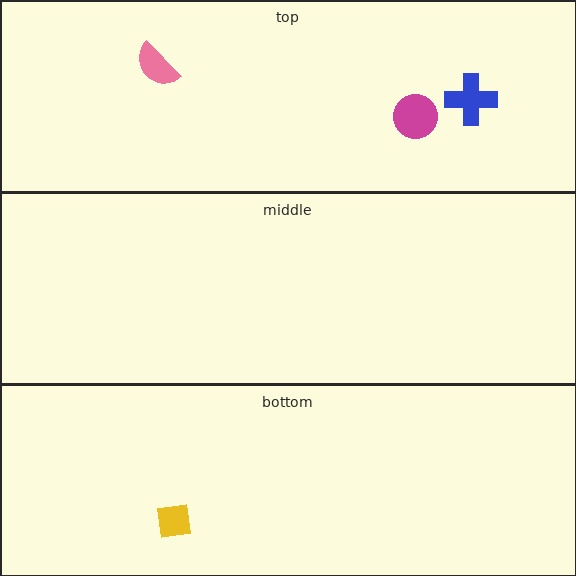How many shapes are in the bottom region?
1.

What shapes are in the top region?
The blue cross, the pink semicircle, the magenta circle.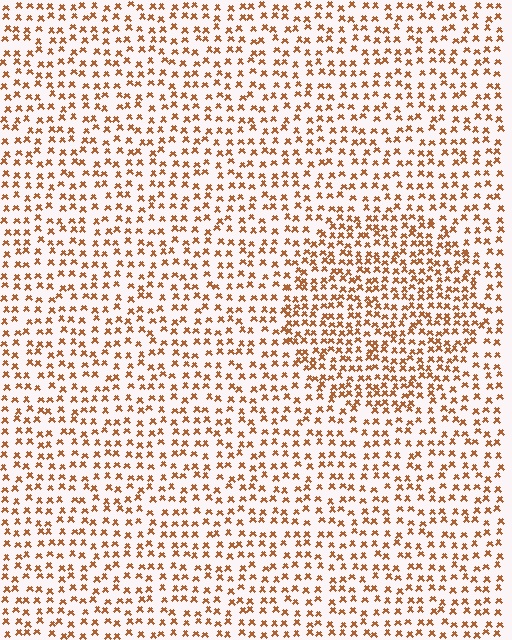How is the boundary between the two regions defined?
The boundary is defined by a change in element density (approximately 1.6x ratio). All elements are the same color, size, and shape.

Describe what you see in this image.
The image contains small brown elements arranged at two different densities. A circle-shaped region is visible where the elements are more densely packed than the surrounding area.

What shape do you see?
I see a circle.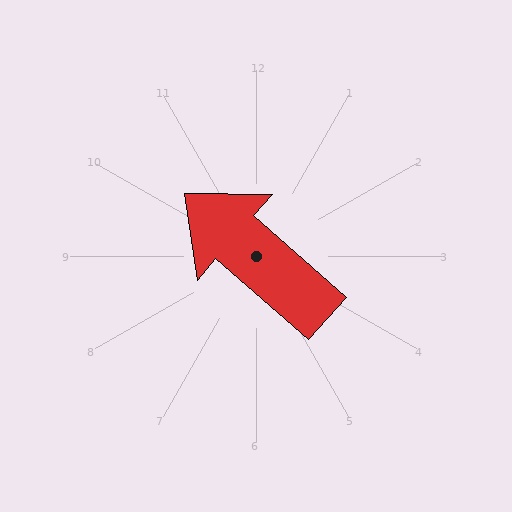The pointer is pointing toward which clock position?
Roughly 10 o'clock.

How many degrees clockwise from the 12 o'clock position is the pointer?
Approximately 311 degrees.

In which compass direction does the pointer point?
Northwest.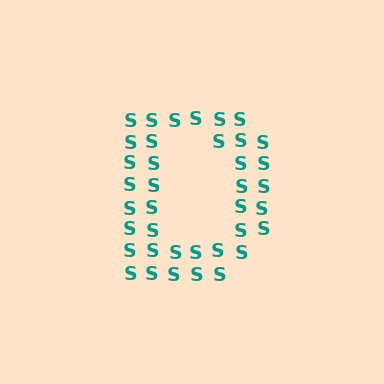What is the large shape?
The large shape is the letter D.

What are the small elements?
The small elements are letter S's.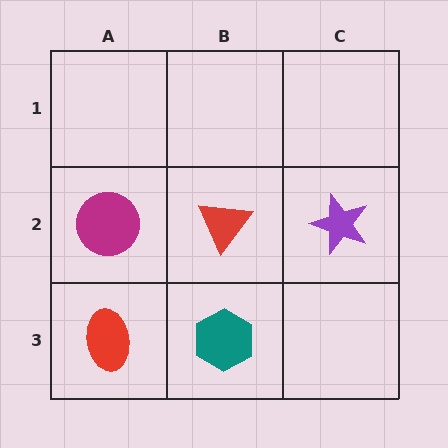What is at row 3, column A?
A red ellipse.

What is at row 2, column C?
A purple star.